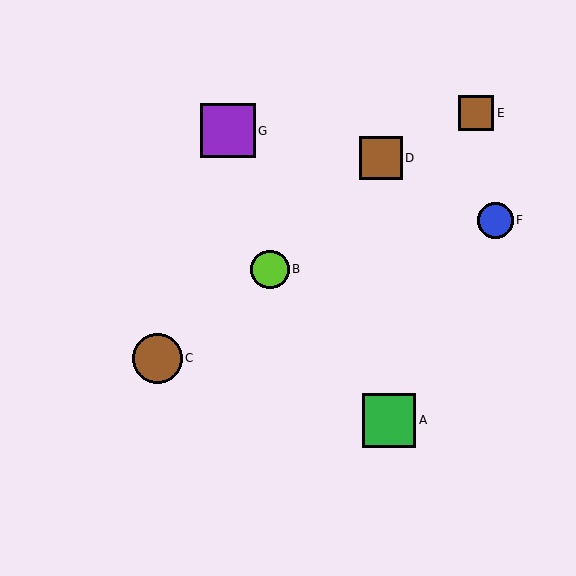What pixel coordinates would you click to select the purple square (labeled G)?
Click at (228, 131) to select the purple square G.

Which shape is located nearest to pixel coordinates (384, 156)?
The brown square (labeled D) at (381, 158) is nearest to that location.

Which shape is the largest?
The purple square (labeled G) is the largest.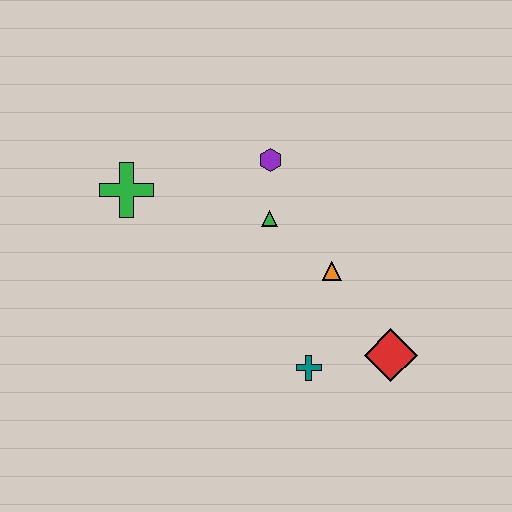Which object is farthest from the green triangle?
The red diamond is farthest from the green triangle.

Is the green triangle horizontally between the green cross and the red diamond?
Yes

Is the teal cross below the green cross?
Yes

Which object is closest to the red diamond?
The teal cross is closest to the red diamond.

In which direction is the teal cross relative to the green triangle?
The teal cross is below the green triangle.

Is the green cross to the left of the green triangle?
Yes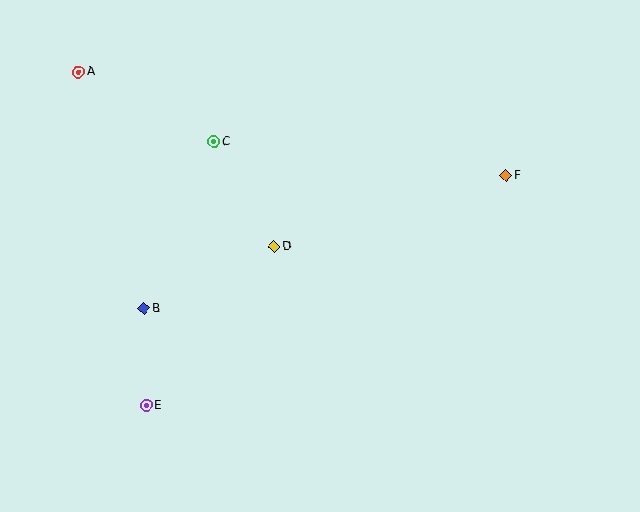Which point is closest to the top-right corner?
Point F is closest to the top-right corner.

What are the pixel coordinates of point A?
Point A is at (79, 72).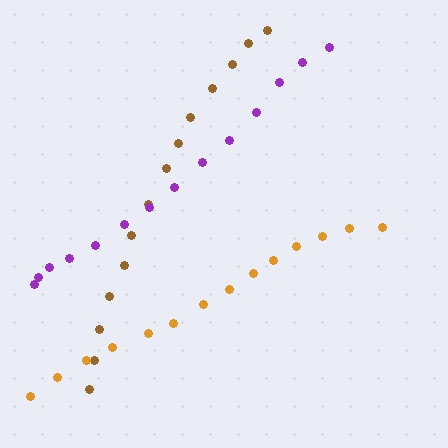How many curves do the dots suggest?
There are 3 distinct paths.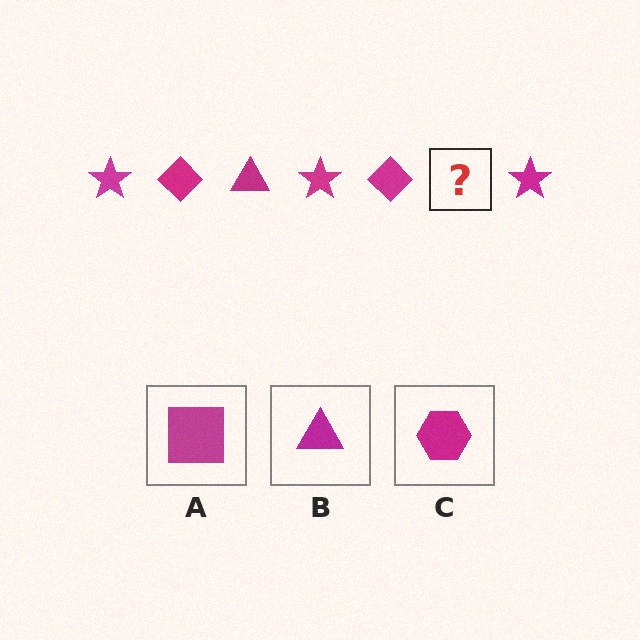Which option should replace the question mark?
Option B.